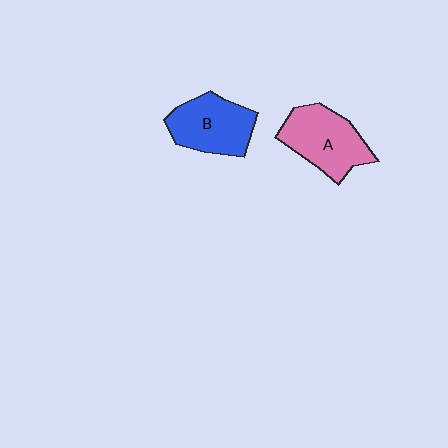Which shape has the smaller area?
Shape B (blue).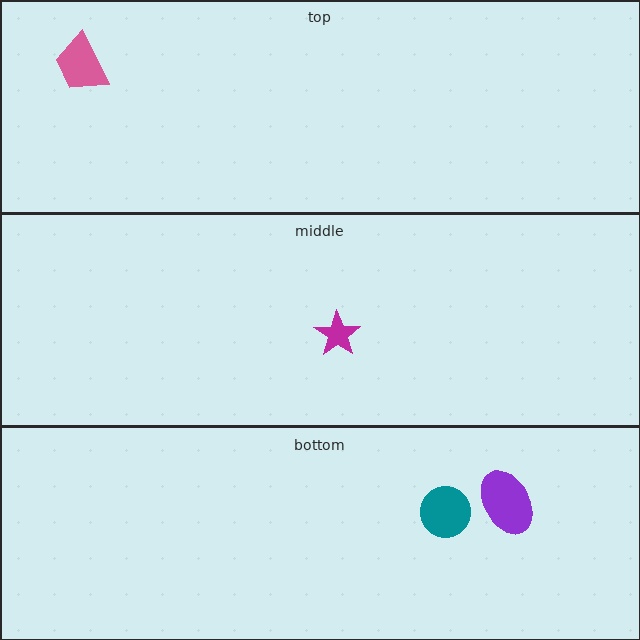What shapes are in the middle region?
The magenta star.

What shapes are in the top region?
The pink trapezoid.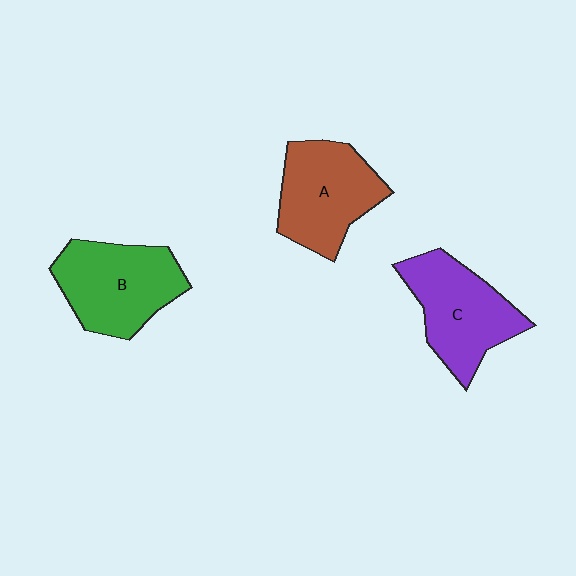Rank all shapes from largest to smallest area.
From largest to smallest: B (green), C (purple), A (brown).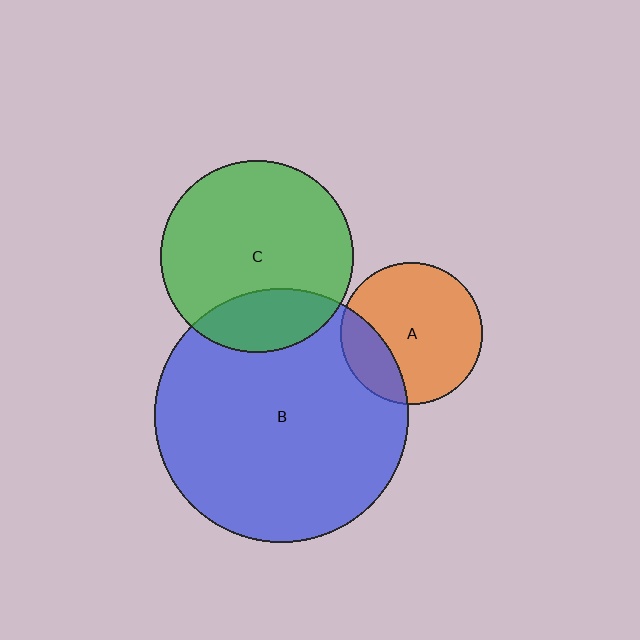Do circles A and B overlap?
Yes.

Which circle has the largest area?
Circle B (blue).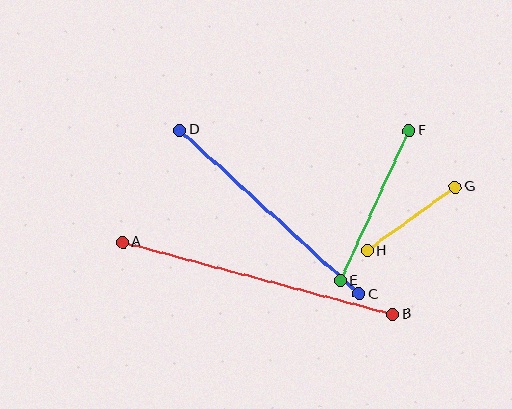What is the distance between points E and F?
The distance is approximately 166 pixels.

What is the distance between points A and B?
The distance is approximately 280 pixels.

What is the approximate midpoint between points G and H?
The midpoint is at approximately (411, 219) pixels.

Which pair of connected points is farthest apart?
Points A and B are farthest apart.